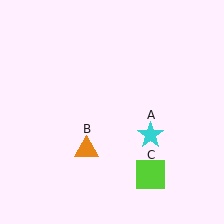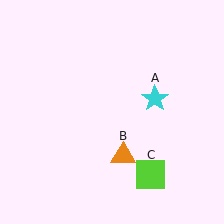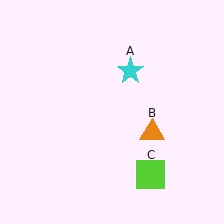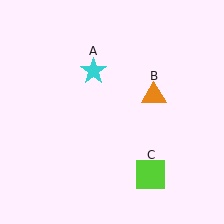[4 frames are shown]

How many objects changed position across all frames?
2 objects changed position: cyan star (object A), orange triangle (object B).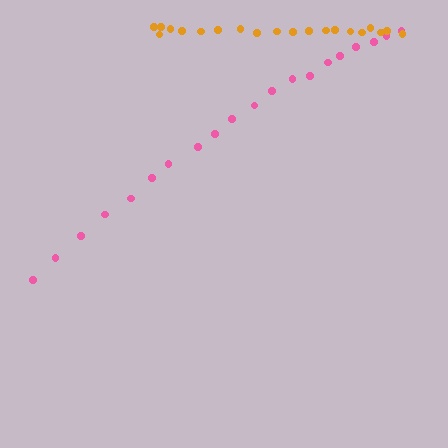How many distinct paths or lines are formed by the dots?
There are 2 distinct paths.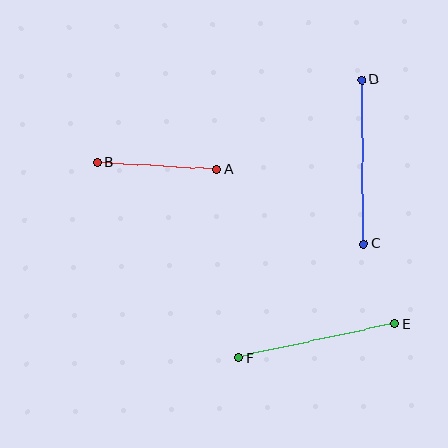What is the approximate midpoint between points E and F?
The midpoint is at approximately (317, 341) pixels.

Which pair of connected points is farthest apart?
Points C and D are farthest apart.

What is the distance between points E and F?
The distance is approximately 159 pixels.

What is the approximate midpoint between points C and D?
The midpoint is at approximately (363, 162) pixels.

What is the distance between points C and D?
The distance is approximately 164 pixels.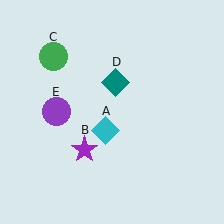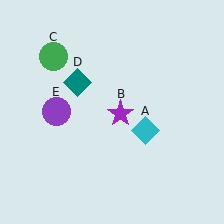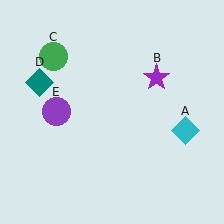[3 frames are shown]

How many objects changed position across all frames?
3 objects changed position: cyan diamond (object A), purple star (object B), teal diamond (object D).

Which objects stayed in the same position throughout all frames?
Green circle (object C) and purple circle (object E) remained stationary.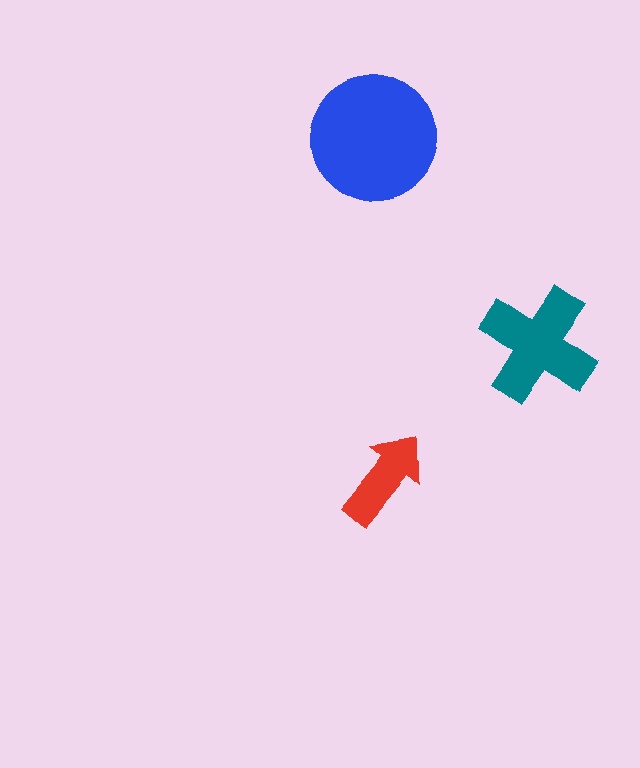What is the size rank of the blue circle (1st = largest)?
1st.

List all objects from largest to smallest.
The blue circle, the teal cross, the red arrow.